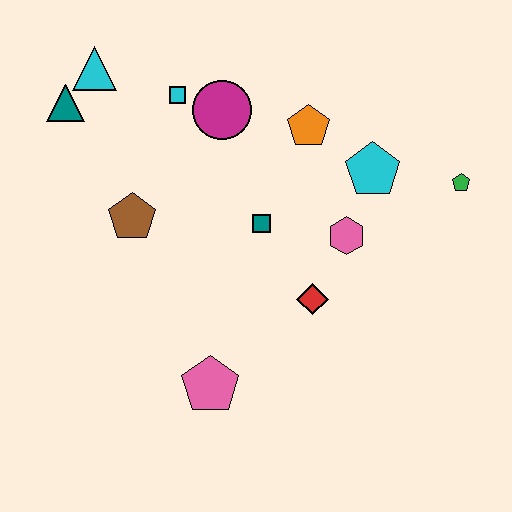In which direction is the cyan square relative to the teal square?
The cyan square is above the teal square.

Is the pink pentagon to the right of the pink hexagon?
No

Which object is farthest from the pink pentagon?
The cyan triangle is farthest from the pink pentagon.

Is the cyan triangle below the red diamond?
No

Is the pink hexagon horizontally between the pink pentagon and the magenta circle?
No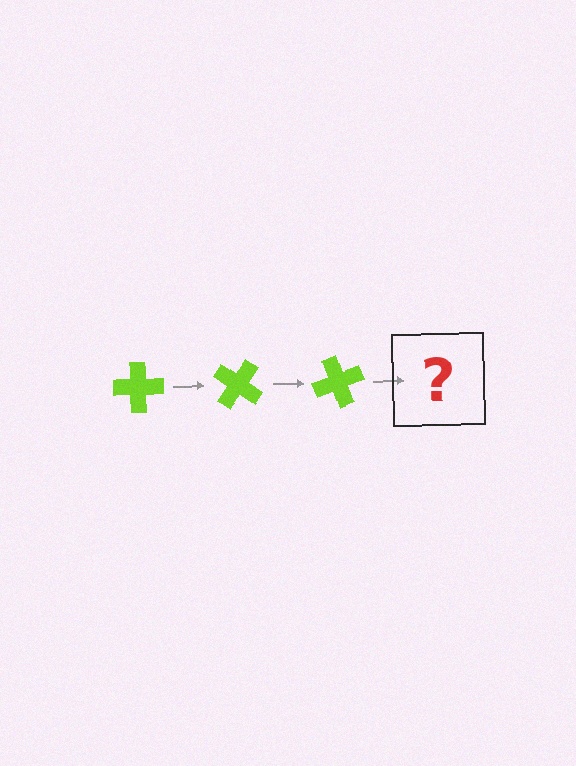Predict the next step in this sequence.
The next step is a lime cross rotated 105 degrees.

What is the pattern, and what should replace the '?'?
The pattern is that the cross rotates 35 degrees each step. The '?' should be a lime cross rotated 105 degrees.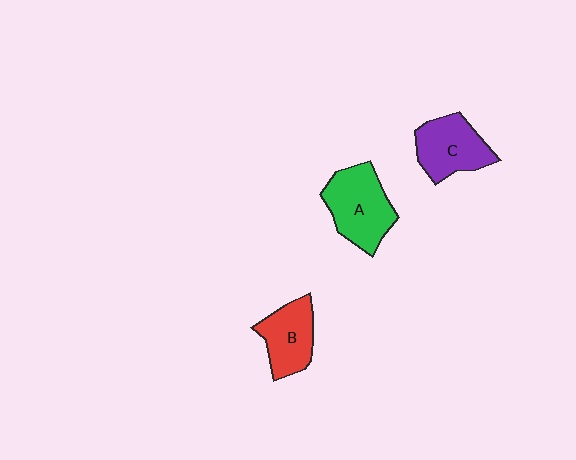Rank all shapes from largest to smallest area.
From largest to smallest: A (green), C (purple), B (red).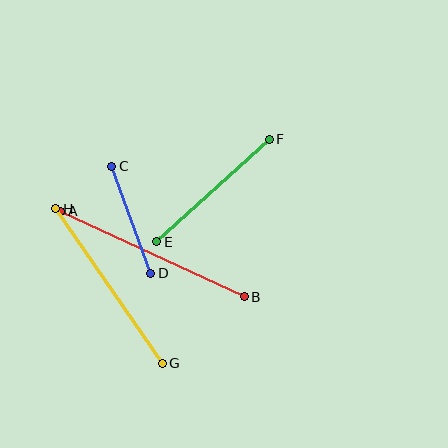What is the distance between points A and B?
The distance is approximately 202 pixels.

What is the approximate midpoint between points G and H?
The midpoint is at approximately (109, 286) pixels.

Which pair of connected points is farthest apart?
Points A and B are farthest apart.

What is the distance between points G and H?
The distance is approximately 187 pixels.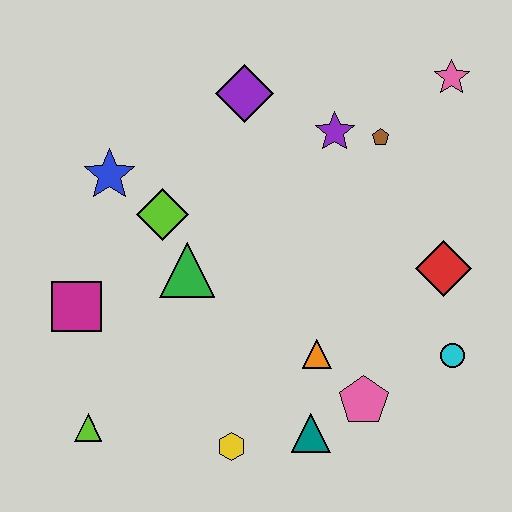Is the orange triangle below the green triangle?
Yes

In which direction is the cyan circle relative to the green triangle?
The cyan circle is to the right of the green triangle.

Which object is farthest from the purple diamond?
The lime triangle is farthest from the purple diamond.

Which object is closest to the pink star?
The brown pentagon is closest to the pink star.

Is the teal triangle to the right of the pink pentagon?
No